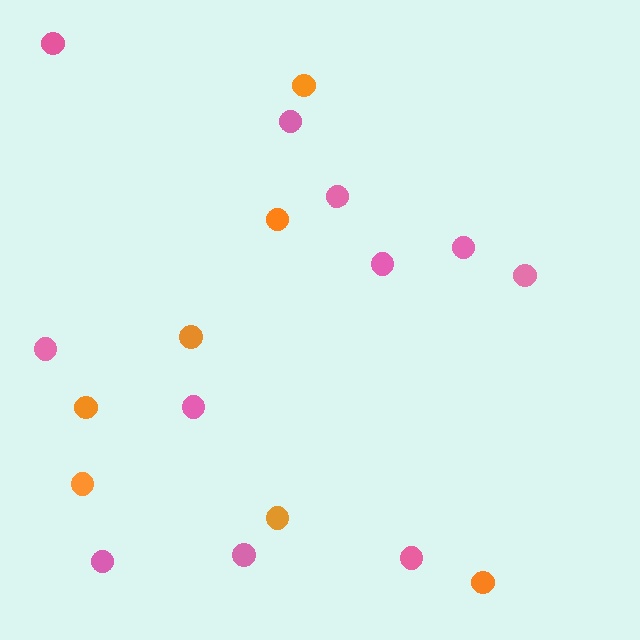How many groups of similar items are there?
There are 2 groups: one group of orange circles (7) and one group of pink circles (11).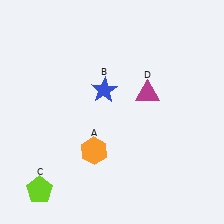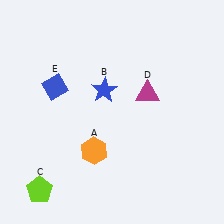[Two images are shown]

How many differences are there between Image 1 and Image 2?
There is 1 difference between the two images.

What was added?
A blue diamond (E) was added in Image 2.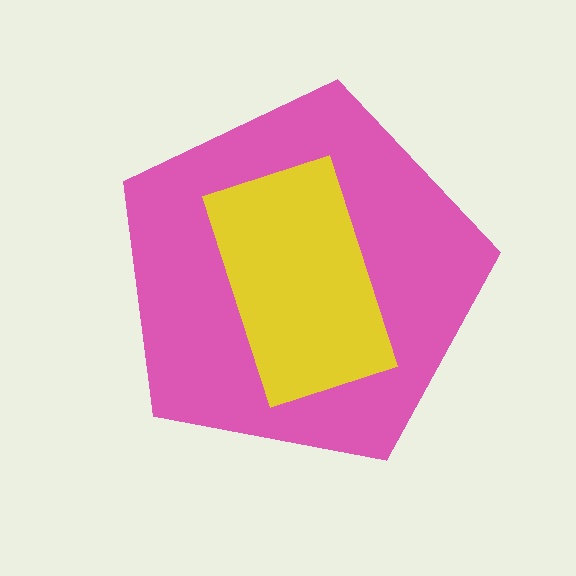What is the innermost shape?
The yellow rectangle.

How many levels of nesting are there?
2.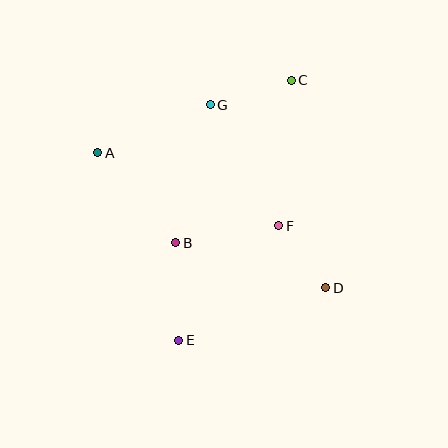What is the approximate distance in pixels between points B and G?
The distance between B and G is approximately 142 pixels.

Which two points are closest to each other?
Points D and F are closest to each other.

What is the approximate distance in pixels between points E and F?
The distance between E and F is approximately 152 pixels.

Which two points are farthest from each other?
Points C and E are farthest from each other.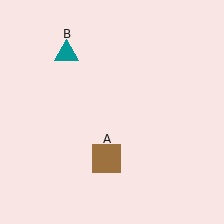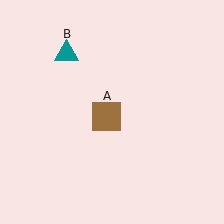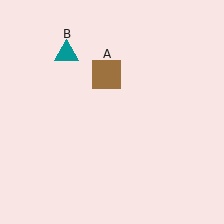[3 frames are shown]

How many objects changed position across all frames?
1 object changed position: brown square (object A).